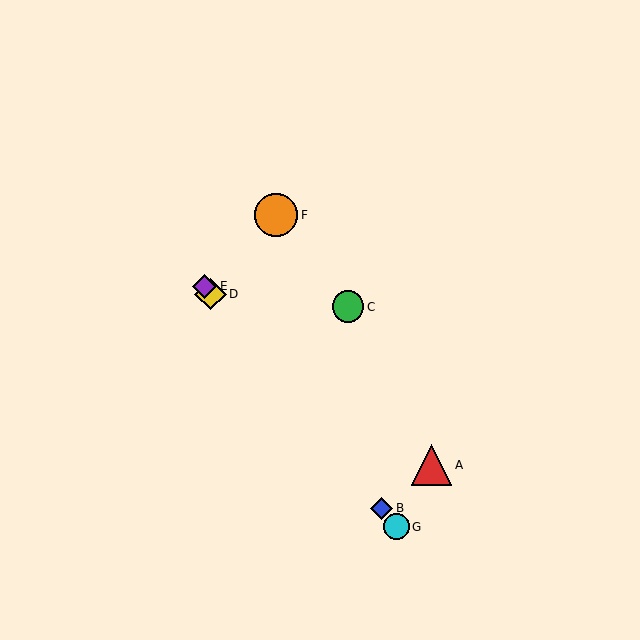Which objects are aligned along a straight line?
Objects B, D, E, G are aligned along a straight line.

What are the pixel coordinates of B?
Object B is at (382, 508).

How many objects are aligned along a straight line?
4 objects (B, D, E, G) are aligned along a straight line.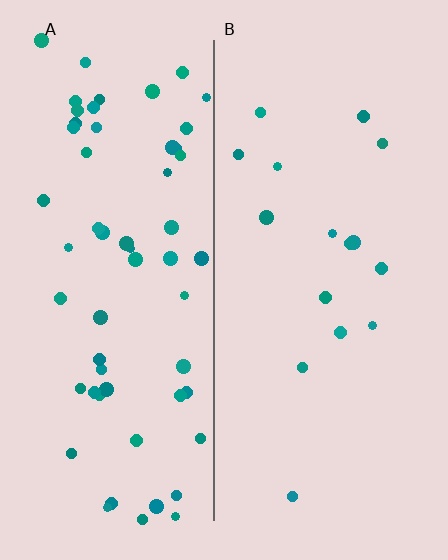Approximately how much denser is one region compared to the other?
Approximately 3.7× — region A over region B.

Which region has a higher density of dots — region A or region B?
A (the left).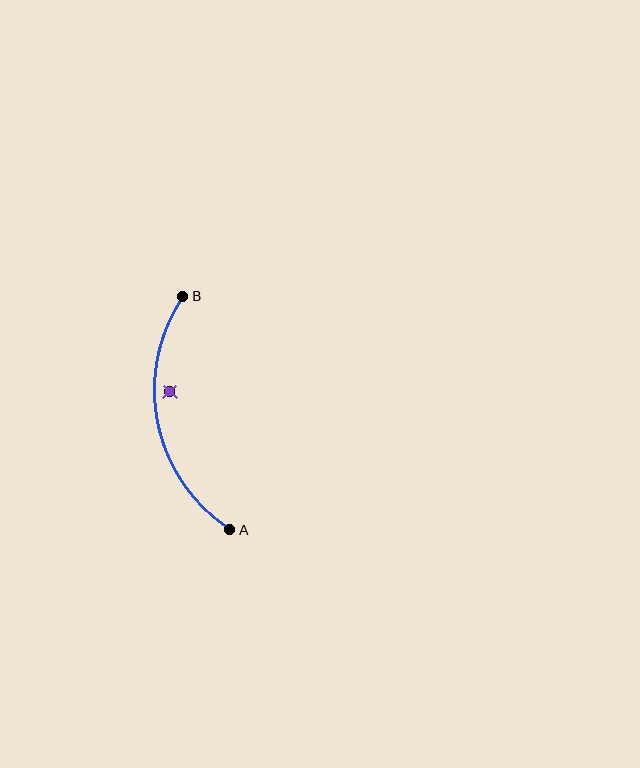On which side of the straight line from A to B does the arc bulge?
The arc bulges to the left of the straight line connecting A and B.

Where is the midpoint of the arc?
The arc midpoint is the point on the curve farthest from the straight line joining A and B. It sits to the left of that line.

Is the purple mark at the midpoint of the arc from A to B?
No — the purple mark does not lie on the arc at all. It sits slightly inside the curve.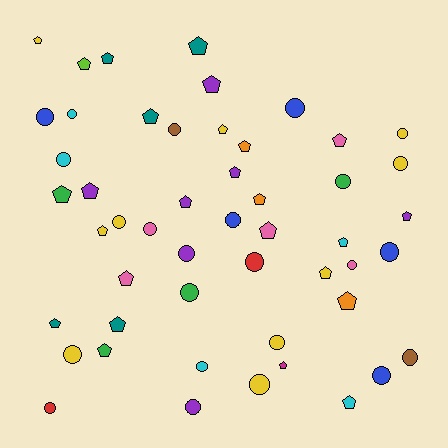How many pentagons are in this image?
There are 26 pentagons.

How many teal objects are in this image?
There are 5 teal objects.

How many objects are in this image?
There are 50 objects.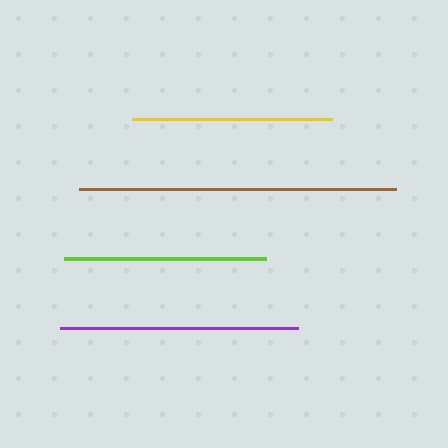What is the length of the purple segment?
The purple segment is approximately 238 pixels long.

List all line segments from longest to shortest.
From longest to shortest: brown, purple, lime, yellow.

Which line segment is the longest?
The brown line is the longest at approximately 317 pixels.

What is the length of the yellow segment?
The yellow segment is approximately 200 pixels long.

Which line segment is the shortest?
The yellow line is the shortest at approximately 200 pixels.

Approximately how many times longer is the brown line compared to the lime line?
The brown line is approximately 1.6 times the length of the lime line.